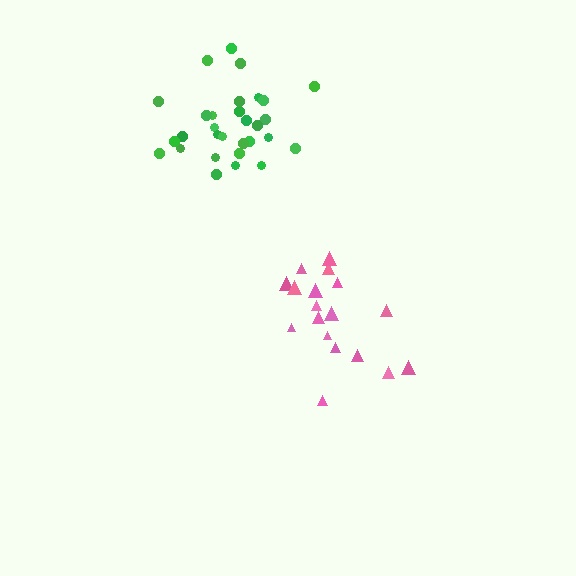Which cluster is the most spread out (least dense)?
Pink.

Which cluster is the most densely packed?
Green.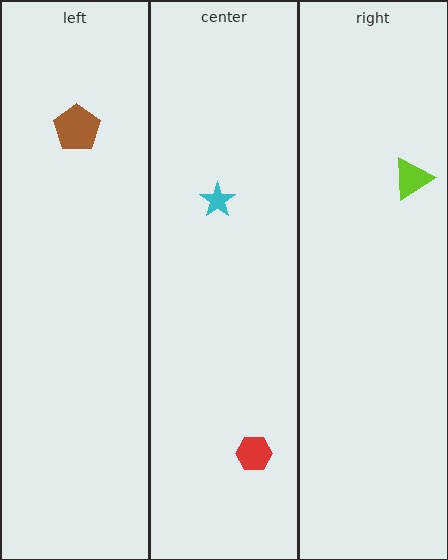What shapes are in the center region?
The red hexagon, the cyan star.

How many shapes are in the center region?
2.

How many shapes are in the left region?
1.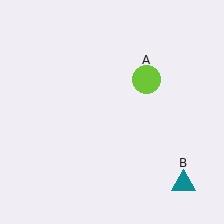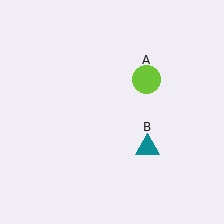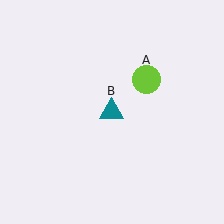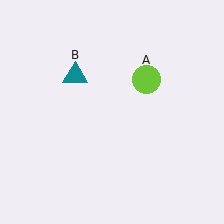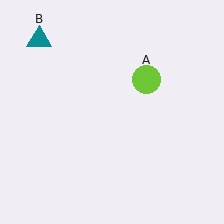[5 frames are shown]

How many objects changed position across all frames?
1 object changed position: teal triangle (object B).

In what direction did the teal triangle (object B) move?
The teal triangle (object B) moved up and to the left.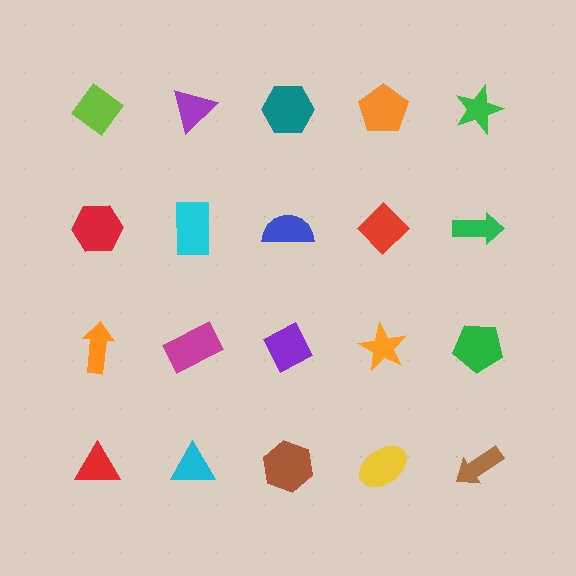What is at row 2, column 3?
A blue semicircle.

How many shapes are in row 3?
5 shapes.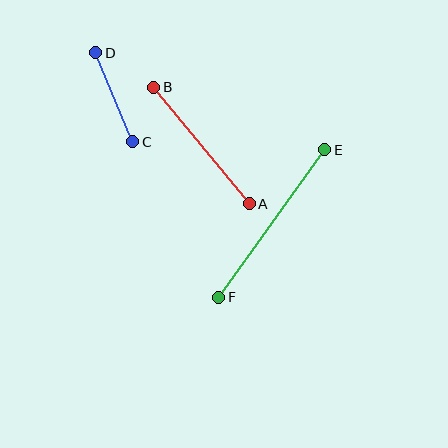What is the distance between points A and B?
The distance is approximately 151 pixels.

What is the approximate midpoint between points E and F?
The midpoint is at approximately (272, 223) pixels.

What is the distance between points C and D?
The distance is approximately 97 pixels.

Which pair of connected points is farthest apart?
Points E and F are farthest apart.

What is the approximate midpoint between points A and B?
The midpoint is at approximately (202, 145) pixels.